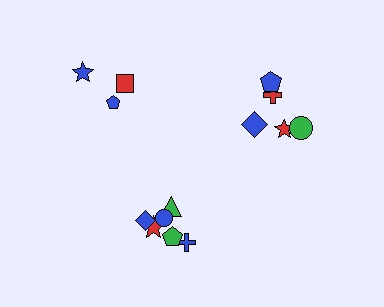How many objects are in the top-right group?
There are 5 objects.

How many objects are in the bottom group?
There are 6 objects.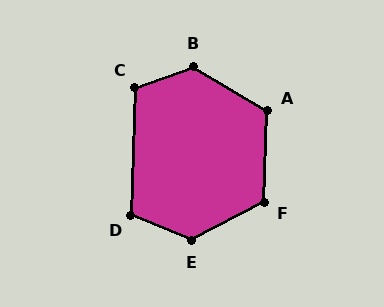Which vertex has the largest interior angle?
E, at approximately 129 degrees.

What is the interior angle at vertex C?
Approximately 112 degrees (obtuse).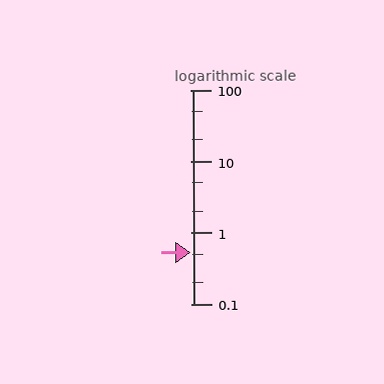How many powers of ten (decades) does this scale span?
The scale spans 3 decades, from 0.1 to 100.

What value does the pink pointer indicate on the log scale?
The pointer indicates approximately 0.52.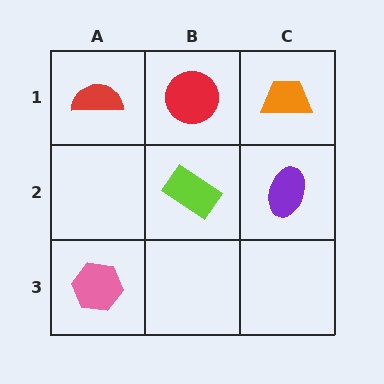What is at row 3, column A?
A pink hexagon.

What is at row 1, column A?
A red semicircle.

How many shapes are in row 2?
2 shapes.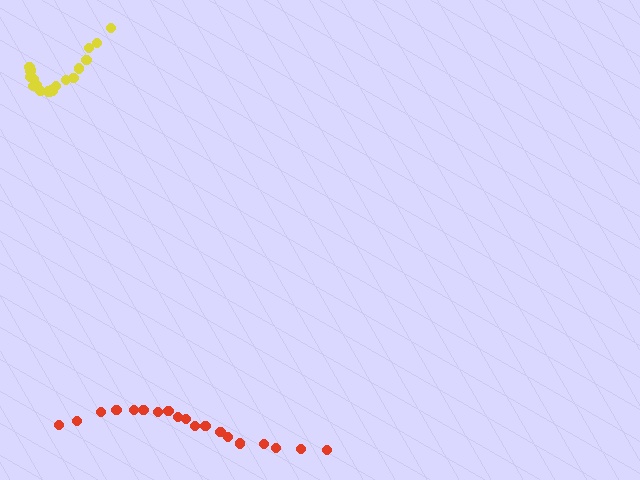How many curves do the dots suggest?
There are 2 distinct paths.